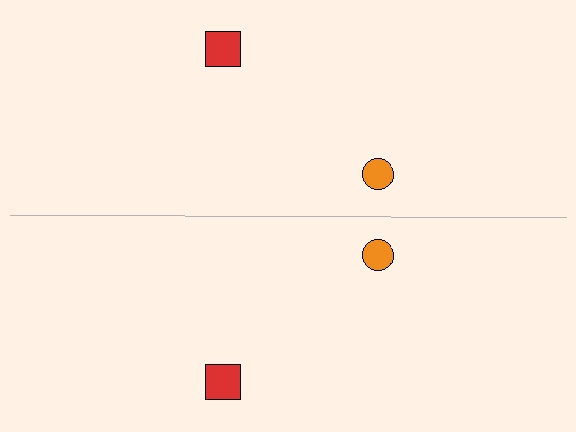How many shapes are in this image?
There are 4 shapes in this image.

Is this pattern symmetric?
Yes, this pattern has bilateral (reflection) symmetry.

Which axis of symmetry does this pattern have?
The pattern has a horizontal axis of symmetry running through the center of the image.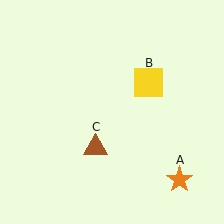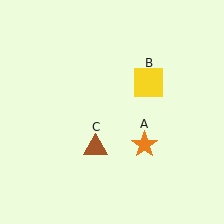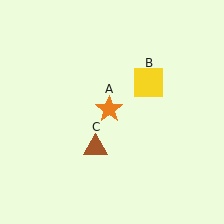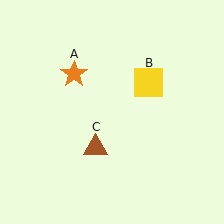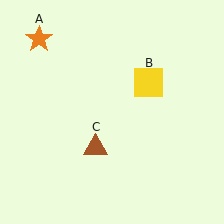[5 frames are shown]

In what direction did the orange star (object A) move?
The orange star (object A) moved up and to the left.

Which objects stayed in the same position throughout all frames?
Yellow square (object B) and brown triangle (object C) remained stationary.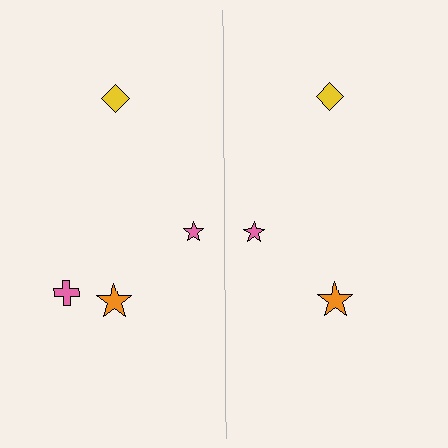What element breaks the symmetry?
A pink cross is missing from the right side.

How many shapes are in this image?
There are 7 shapes in this image.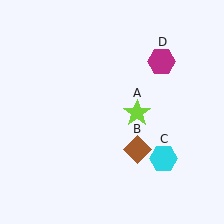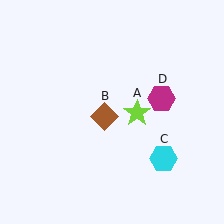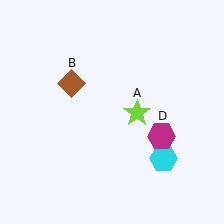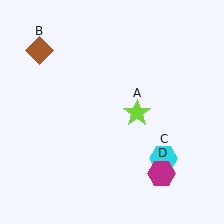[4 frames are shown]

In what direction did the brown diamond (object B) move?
The brown diamond (object B) moved up and to the left.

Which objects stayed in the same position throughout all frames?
Lime star (object A) and cyan hexagon (object C) remained stationary.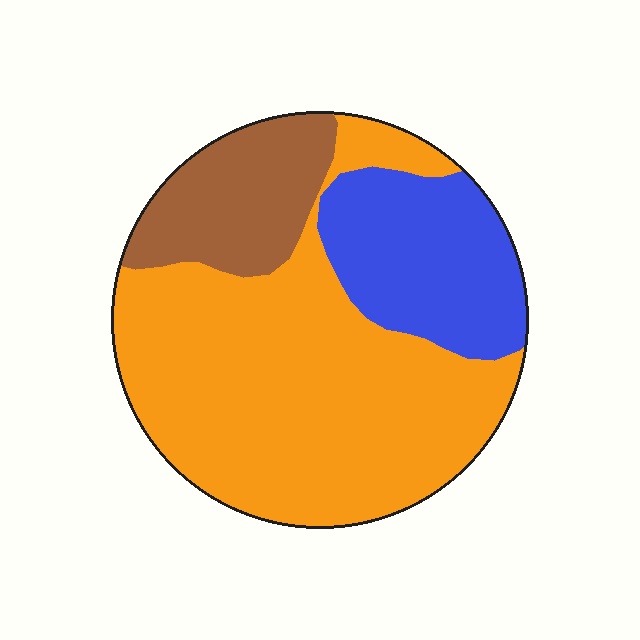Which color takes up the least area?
Brown, at roughly 15%.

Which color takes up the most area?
Orange, at roughly 60%.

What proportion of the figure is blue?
Blue takes up between a sixth and a third of the figure.